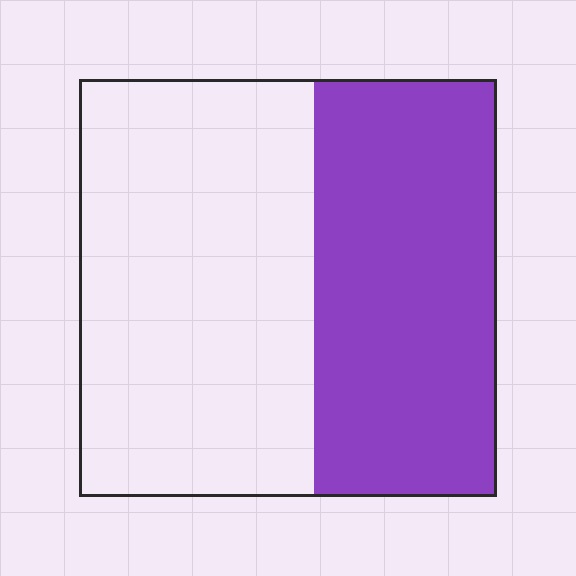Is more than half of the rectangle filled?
No.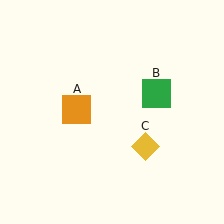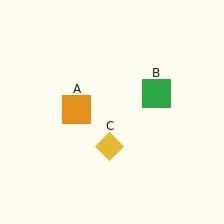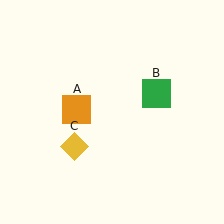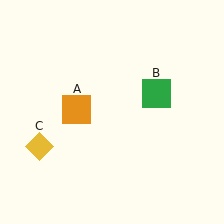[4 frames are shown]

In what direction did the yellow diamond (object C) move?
The yellow diamond (object C) moved left.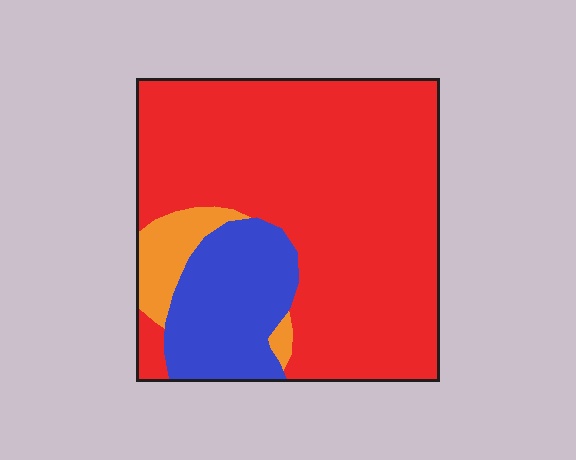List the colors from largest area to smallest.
From largest to smallest: red, blue, orange.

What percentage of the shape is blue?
Blue takes up about one fifth (1/5) of the shape.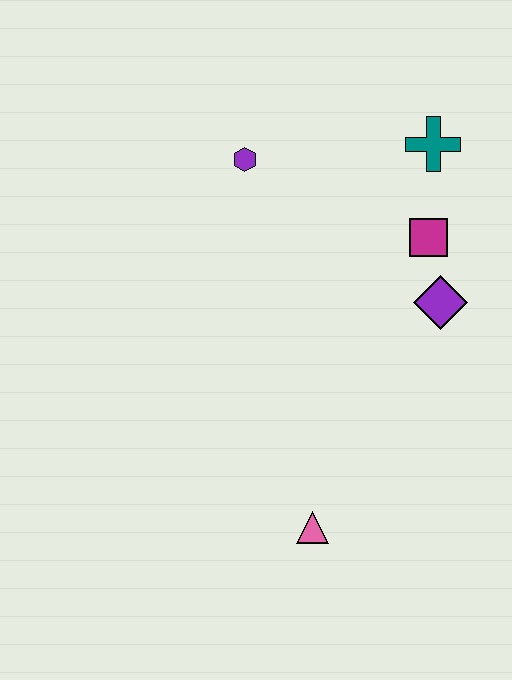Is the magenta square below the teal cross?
Yes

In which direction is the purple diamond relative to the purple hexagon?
The purple diamond is to the right of the purple hexagon.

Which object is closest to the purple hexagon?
The teal cross is closest to the purple hexagon.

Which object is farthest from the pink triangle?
The teal cross is farthest from the pink triangle.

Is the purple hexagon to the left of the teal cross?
Yes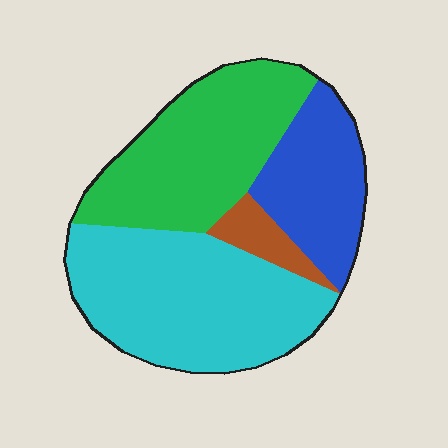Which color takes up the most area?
Cyan, at roughly 40%.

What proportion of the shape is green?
Green takes up about one third (1/3) of the shape.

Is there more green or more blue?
Green.